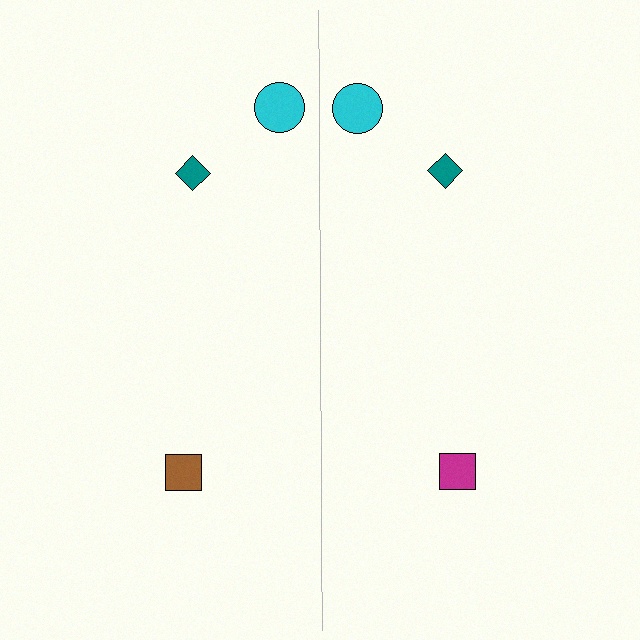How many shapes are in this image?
There are 6 shapes in this image.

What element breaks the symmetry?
The magenta square on the right side breaks the symmetry — its mirror counterpart is brown.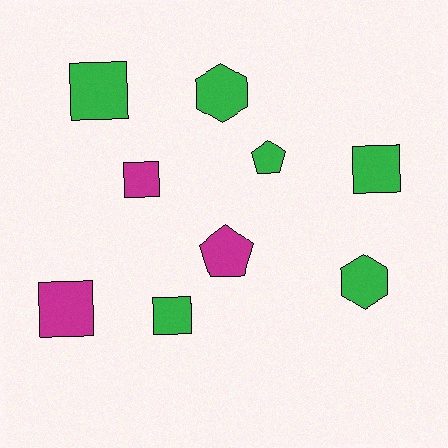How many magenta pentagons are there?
There is 1 magenta pentagon.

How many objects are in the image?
There are 9 objects.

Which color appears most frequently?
Green, with 6 objects.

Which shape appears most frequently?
Square, with 5 objects.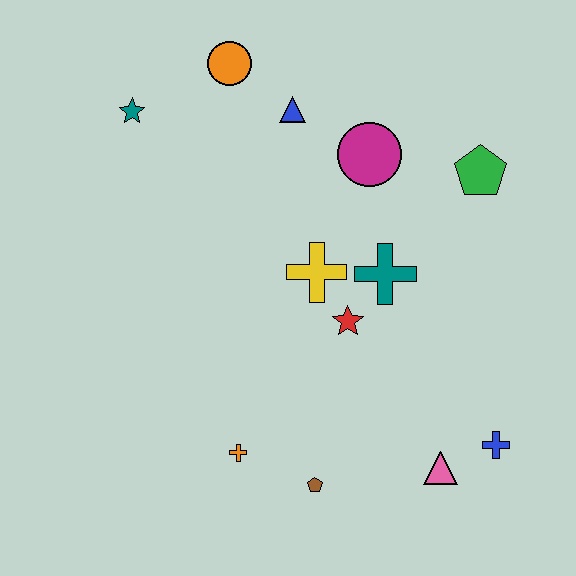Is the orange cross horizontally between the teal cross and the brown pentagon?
No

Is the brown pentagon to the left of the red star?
Yes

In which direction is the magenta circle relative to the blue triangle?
The magenta circle is to the right of the blue triangle.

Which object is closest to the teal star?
The orange circle is closest to the teal star.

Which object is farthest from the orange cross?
The orange circle is farthest from the orange cross.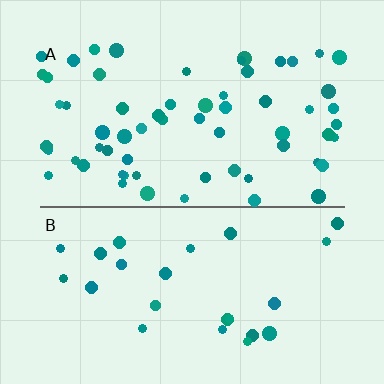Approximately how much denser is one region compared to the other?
Approximately 2.4× — region A over region B.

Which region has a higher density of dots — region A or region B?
A (the top).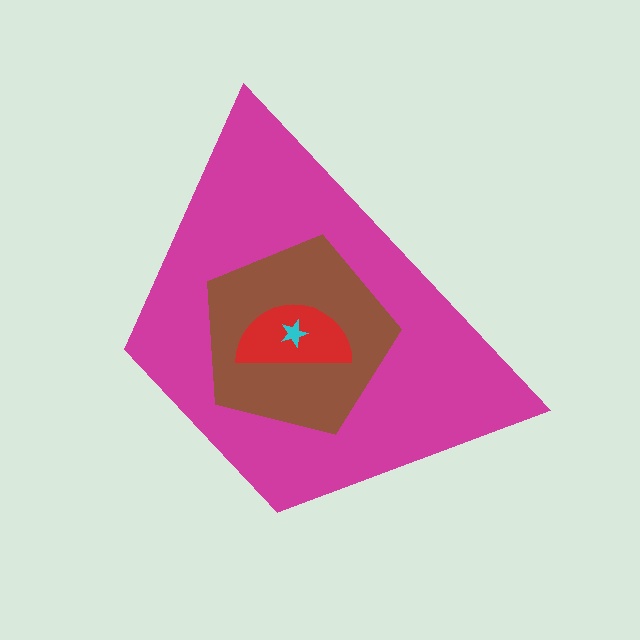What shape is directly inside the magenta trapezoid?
The brown pentagon.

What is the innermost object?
The cyan star.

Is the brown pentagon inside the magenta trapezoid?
Yes.